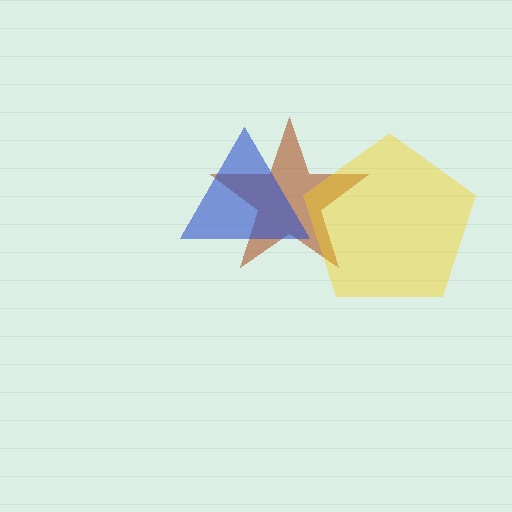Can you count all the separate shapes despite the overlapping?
Yes, there are 3 separate shapes.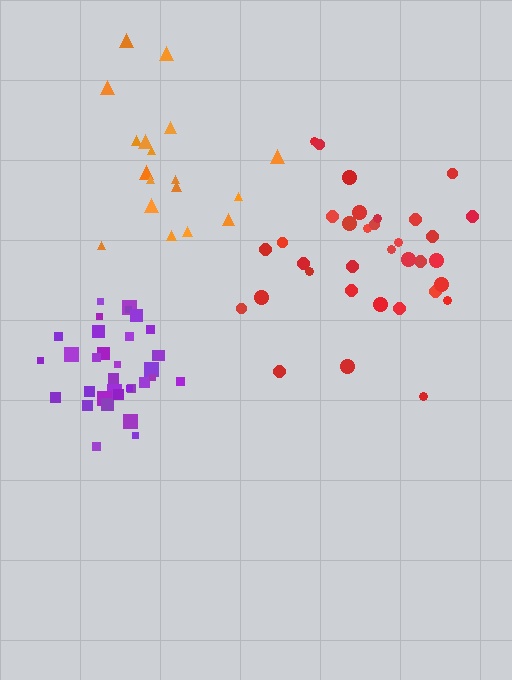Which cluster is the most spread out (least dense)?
Orange.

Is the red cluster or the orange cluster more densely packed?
Red.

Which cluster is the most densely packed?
Purple.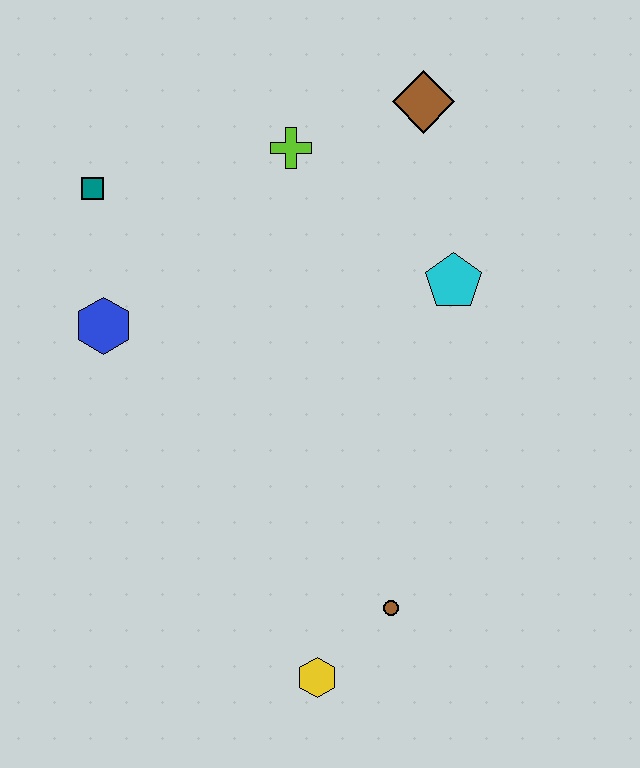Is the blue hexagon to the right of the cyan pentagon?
No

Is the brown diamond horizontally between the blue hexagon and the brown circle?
No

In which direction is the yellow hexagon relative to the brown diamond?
The yellow hexagon is below the brown diamond.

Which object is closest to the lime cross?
The brown diamond is closest to the lime cross.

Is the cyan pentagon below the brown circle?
No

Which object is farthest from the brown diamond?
The yellow hexagon is farthest from the brown diamond.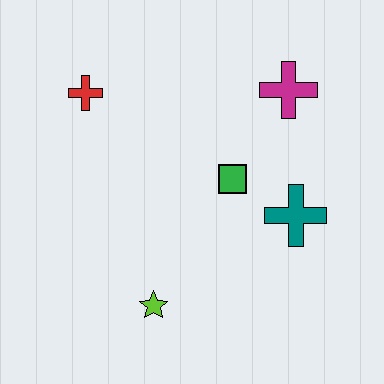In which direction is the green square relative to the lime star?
The green square is above the lime star.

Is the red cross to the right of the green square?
No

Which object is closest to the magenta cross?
The green square is closest to the magenta cross.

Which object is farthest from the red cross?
The teal cross is farthest from the red cross.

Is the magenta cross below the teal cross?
No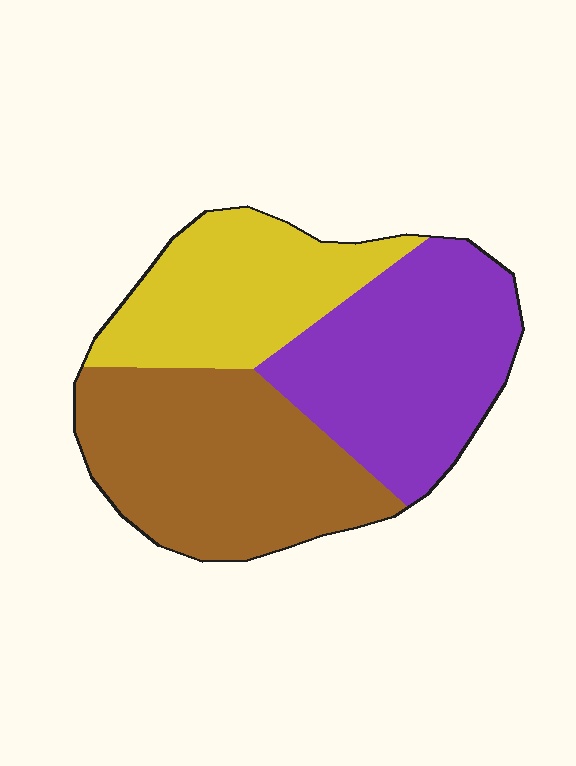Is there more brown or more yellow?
Brown.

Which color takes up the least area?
Yellow, at roughly 25%.